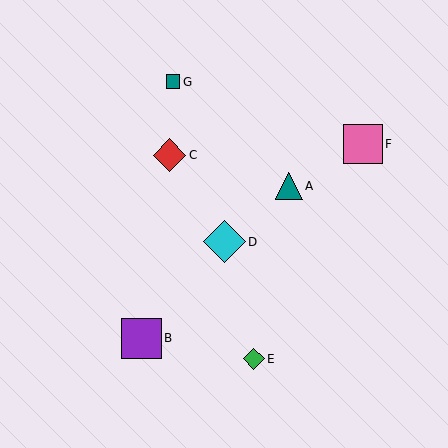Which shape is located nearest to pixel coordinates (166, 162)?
The red diamond (labeled C) at (170, 155) is nearest to that location.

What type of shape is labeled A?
Shape A is a teal triangle.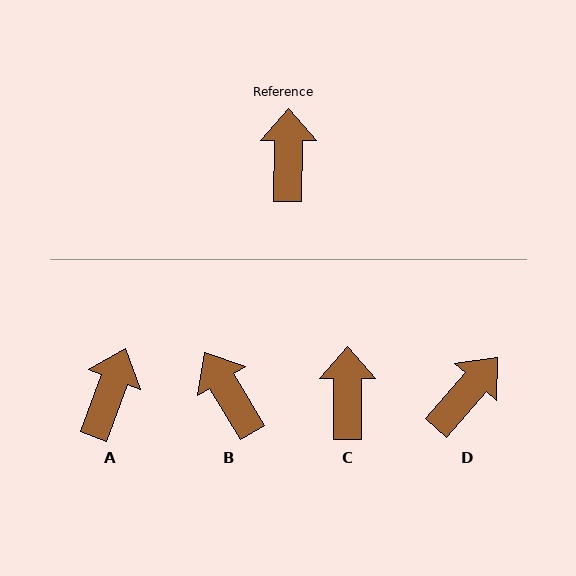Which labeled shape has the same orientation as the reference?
C.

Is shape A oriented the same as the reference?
No, it is off by about 20 degrees.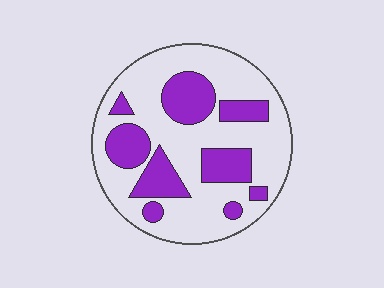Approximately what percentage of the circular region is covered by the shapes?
Approximately 30%.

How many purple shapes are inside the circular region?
9.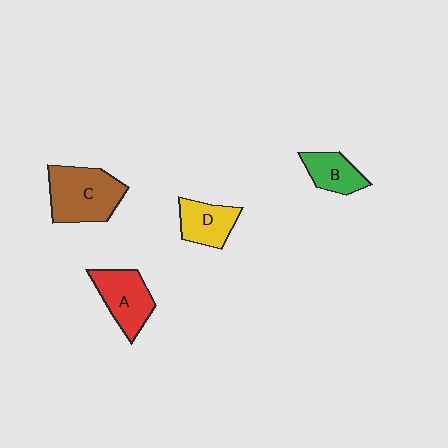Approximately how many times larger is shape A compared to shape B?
Approximately 1.4 times.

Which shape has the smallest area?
Shape B (green).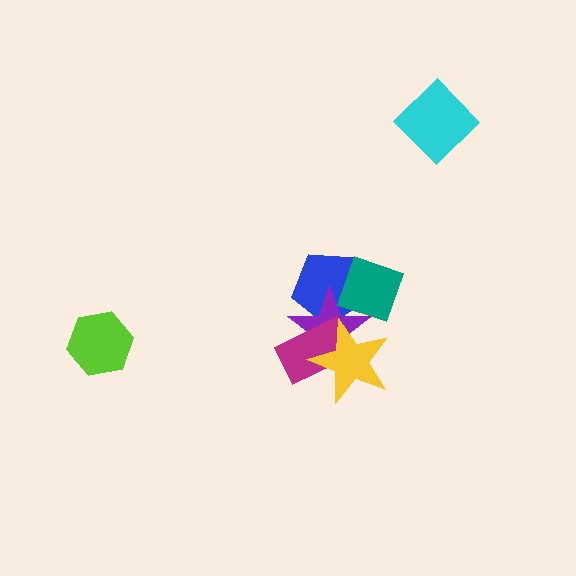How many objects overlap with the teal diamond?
2 objects overlap with the teal diamond.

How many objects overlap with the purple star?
4 objects overlap with the purple star.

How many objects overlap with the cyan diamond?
0 objects overlap with the cyan diamond.